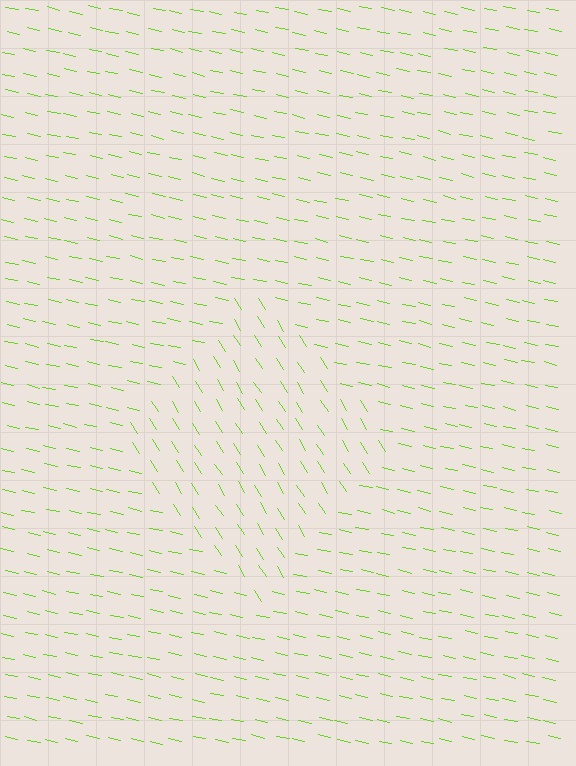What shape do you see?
I see a diamond.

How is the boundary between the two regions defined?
The boundary is defined purely by a change in line orientation (approximately 45 degrees difference). All lines are the same color and thickness.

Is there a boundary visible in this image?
Yes, there is a texture boundary formed by a change in line orientation.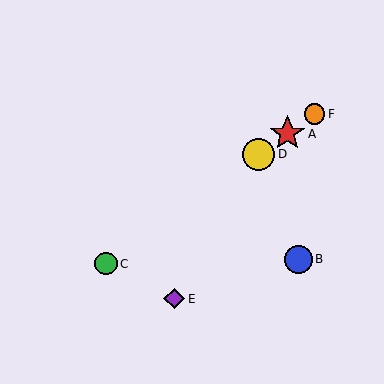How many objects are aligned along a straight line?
4 objects (A, C, D, F) are aligned along a straight line.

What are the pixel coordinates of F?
Object F is at (315, 114).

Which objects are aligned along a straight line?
Objects A, C, D, F are aligned along a straight line.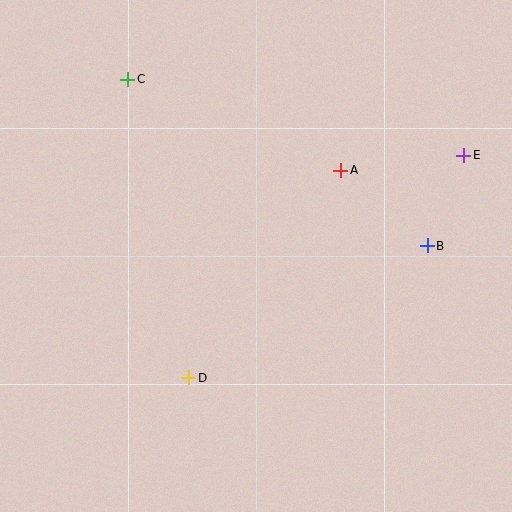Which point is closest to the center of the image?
Point A at (341, 170) is closest to the center.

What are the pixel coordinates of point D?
Point D is at (189, 378).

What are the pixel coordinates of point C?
Point C is at (128, 79).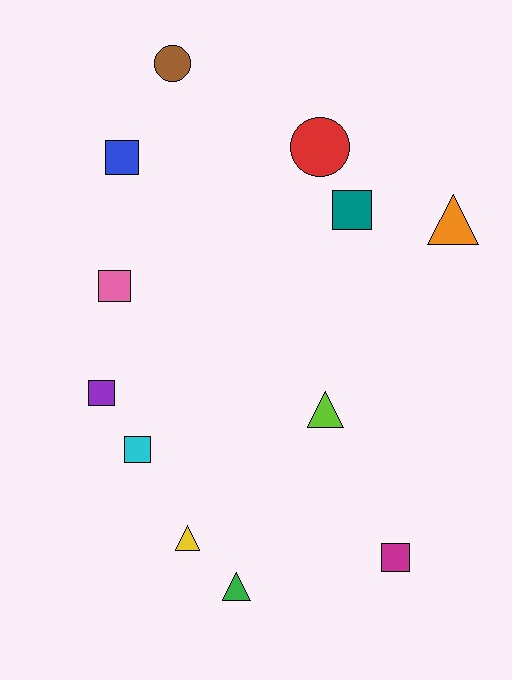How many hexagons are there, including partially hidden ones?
There are no hexagons.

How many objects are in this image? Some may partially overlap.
There are 12 objects.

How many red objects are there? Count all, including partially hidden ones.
There is 1 red object.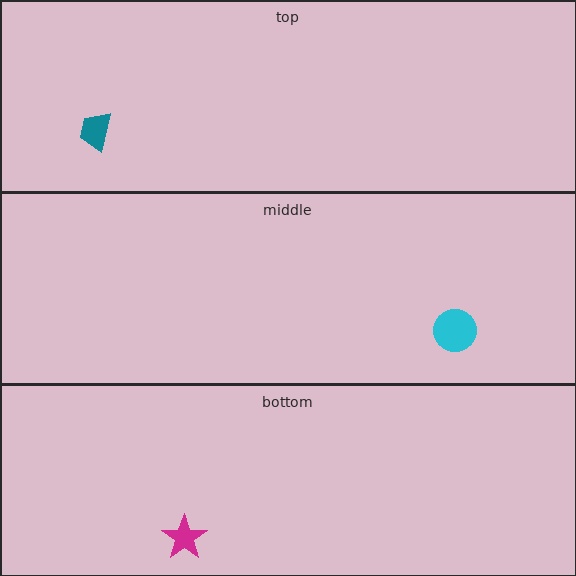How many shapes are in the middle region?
1.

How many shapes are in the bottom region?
1.